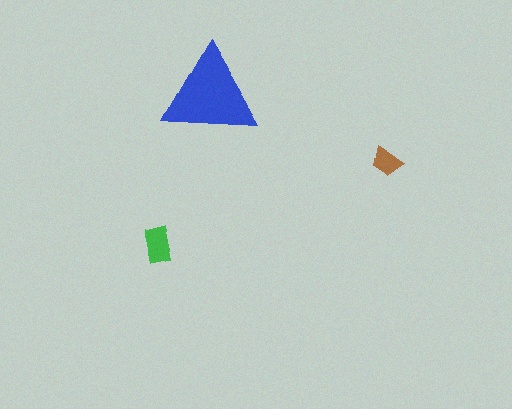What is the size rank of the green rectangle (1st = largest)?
2nd.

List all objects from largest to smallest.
The blue triangle, the green rectangle, the brown trapezoid.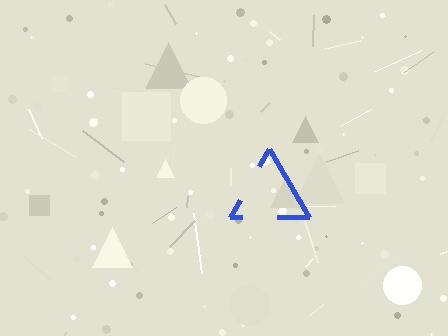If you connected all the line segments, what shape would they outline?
They would outline a triangle.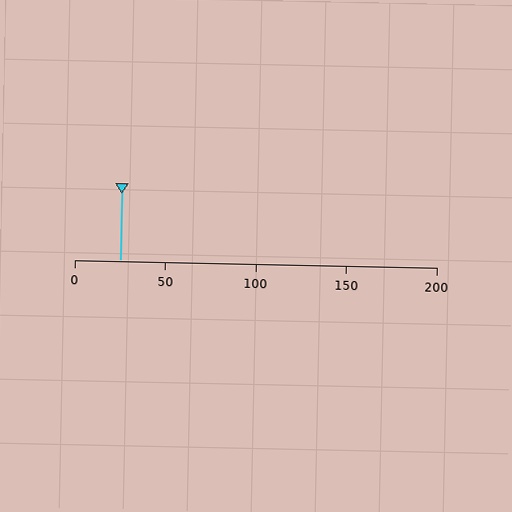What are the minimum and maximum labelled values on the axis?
The axis runs from 0 to 200.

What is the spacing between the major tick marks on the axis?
The major ticks are spaced 50 apart.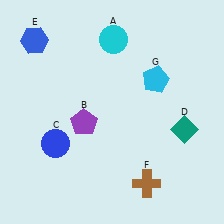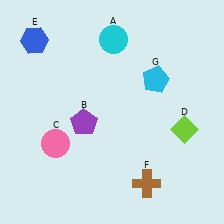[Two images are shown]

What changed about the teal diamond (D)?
In Image 1, D is teal. In Image 2, it changed to lime.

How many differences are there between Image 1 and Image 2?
There are 2 differences between the two images.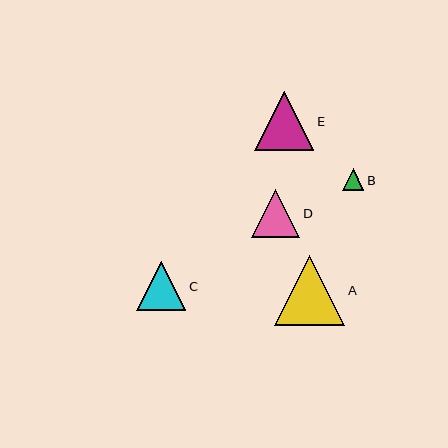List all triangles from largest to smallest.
From largest to smallest: A, E, C, D, B.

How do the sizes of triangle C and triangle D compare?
Triangle C and triangle D are approximately the same size.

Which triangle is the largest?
Triangle A is the largest with a size of approximately 70 pixels.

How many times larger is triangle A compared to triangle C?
Triangle A is approximately 1.4 times the size of triangle C.